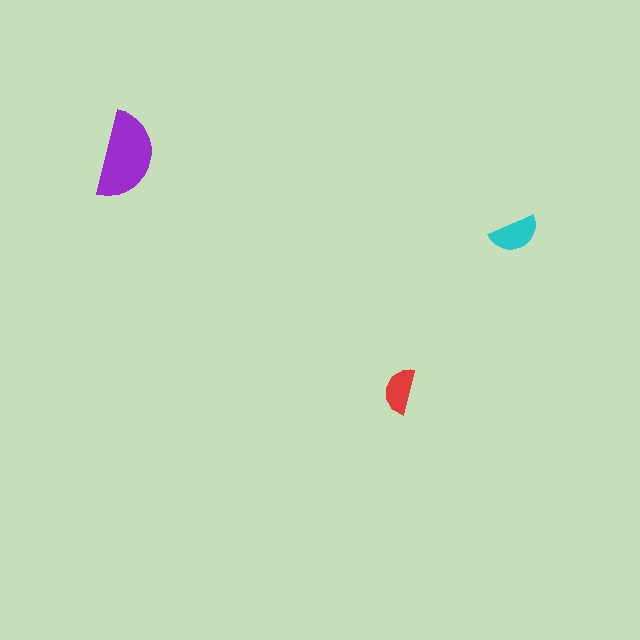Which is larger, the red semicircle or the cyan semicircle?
The cyan one.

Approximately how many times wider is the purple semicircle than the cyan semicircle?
About 2 times wider.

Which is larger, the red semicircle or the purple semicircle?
The purple one.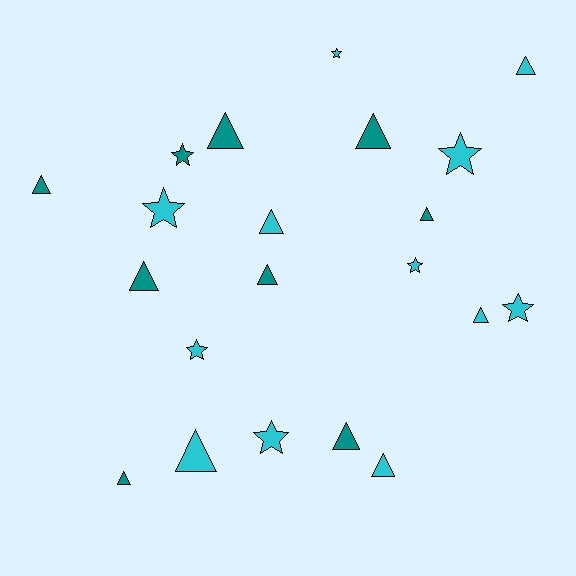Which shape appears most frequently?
Triangle, with 13 objects.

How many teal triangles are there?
There are 8 teal triangles.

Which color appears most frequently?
Cyan, with 12 objects.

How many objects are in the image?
There are 21 objects.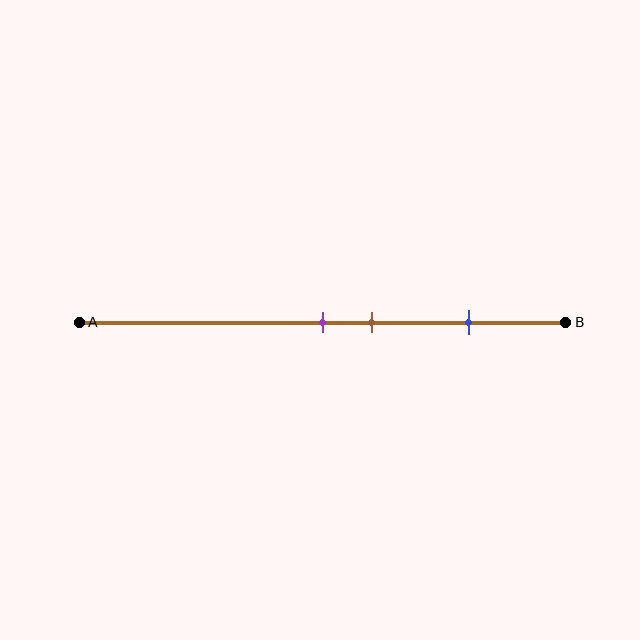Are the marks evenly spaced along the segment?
No, the marks are not evenly spaced.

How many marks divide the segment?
There are 3 marks dividing the segment.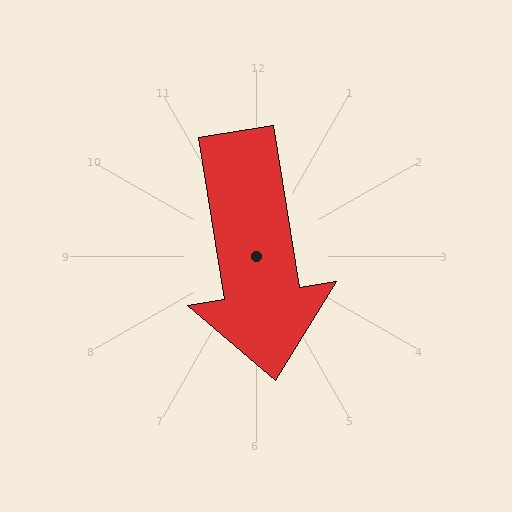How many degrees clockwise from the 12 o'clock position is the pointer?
Approximately 171 degrees.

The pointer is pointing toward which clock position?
Roughly 6 o'clock.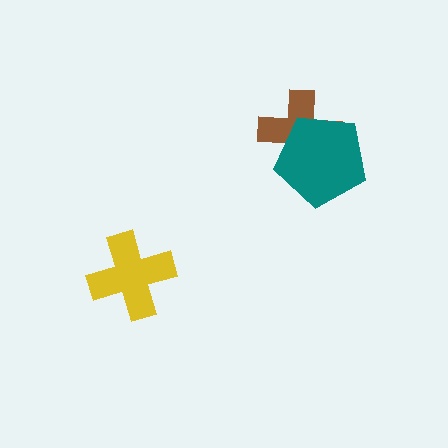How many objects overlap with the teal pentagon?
1 object overlaps with the teal pentagon.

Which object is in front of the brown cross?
The teal pentagon is in front of the brown cross.